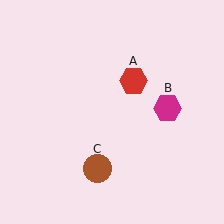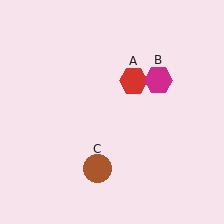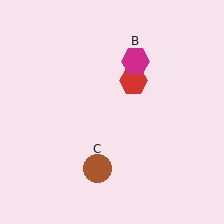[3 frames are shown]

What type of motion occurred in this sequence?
The magenta hexagon (object B) rotated counterclockwise around the center of the scene.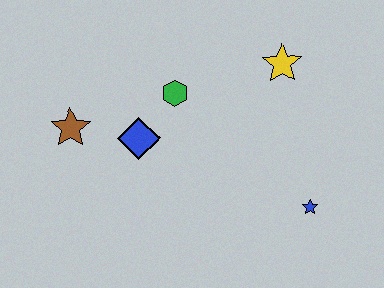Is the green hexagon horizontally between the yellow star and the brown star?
Yes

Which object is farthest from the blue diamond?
The blue star is farthest from the blue diamond.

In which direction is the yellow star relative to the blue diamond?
The yellow star is to the right of the blue diamond.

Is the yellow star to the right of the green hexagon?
Yes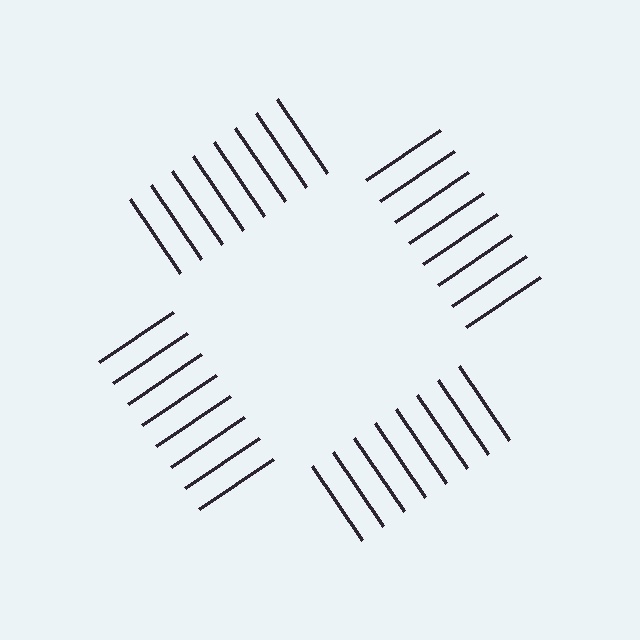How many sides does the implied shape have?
4 sides — the line-ends trace a square.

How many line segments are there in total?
32 — 8 along each of the 4 edges.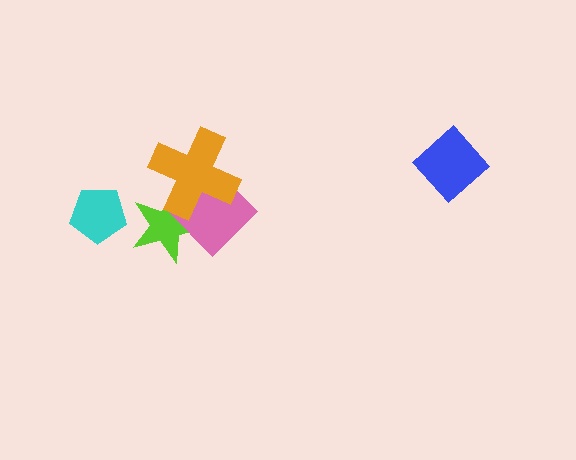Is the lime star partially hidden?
Yes, it is partially covered by another shape.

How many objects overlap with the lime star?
2 objects overlap with the lime star.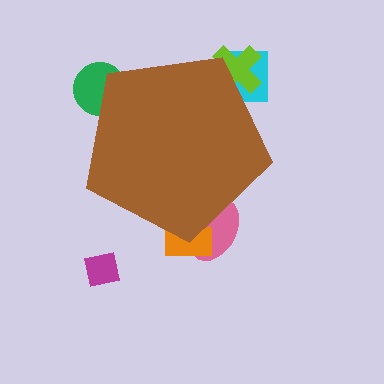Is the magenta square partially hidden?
No, the magenta square is fully visible.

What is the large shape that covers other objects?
A brown pentagon.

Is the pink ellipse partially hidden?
Yes, the pink ellipse is partially hidden behind the brown pentagon.